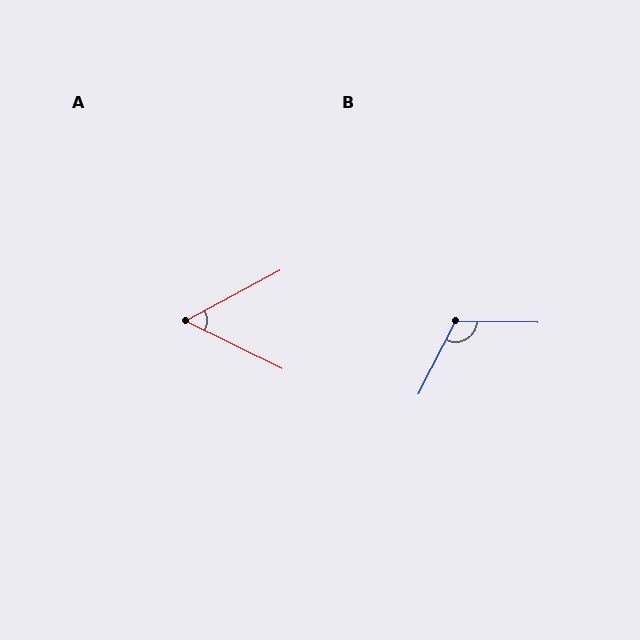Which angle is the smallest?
A, at approximately 54 degrees.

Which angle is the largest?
B, at approximately 116 degrees.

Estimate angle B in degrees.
Approximately 116 degrees.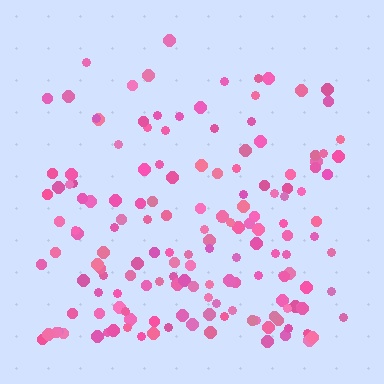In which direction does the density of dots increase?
From top to bottom, with the bottom side densest.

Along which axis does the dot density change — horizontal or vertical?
Vertical.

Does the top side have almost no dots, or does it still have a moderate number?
Still a moderate number, just noticeably fewer than the bottom.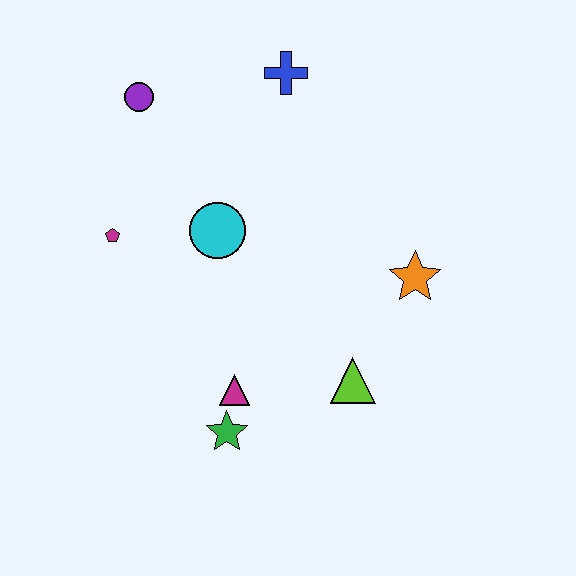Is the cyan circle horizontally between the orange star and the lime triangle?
No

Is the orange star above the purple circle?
No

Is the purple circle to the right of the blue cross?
No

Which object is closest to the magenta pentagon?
The cyan circle is closest to the magenta pentagon.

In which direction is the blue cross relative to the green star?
The blue cross is above the green star.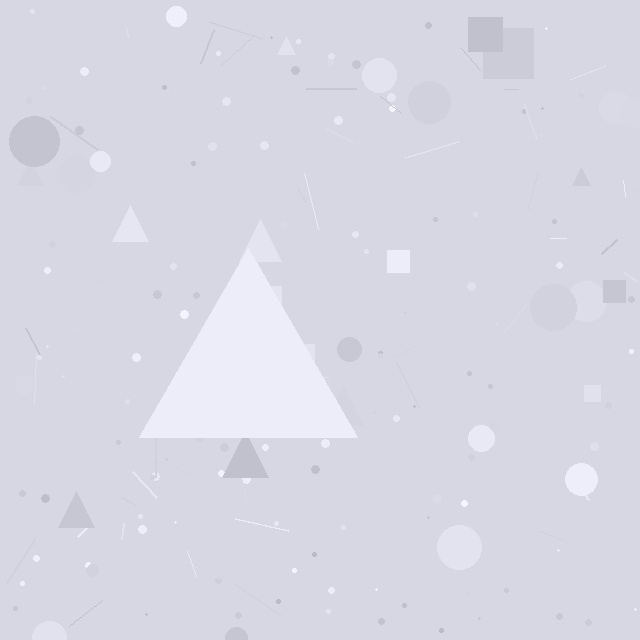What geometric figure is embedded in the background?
A triangle is embedded in the background.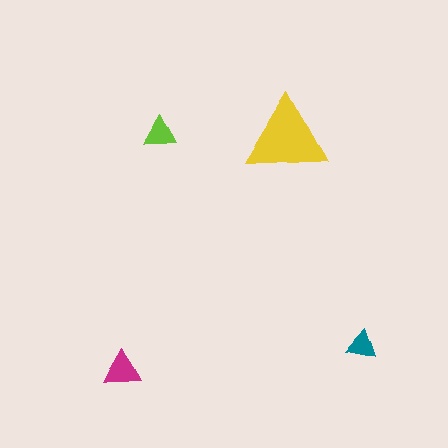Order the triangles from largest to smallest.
the yellow one, the magenta one, the lime one, the teal one.